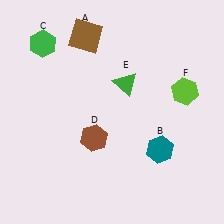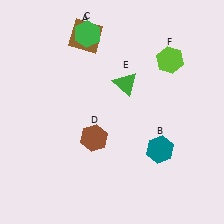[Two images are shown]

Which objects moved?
The objects that moved are: the green hexagon (C), the lime hexagon (F).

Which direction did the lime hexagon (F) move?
The lime hexagon (F) moved up.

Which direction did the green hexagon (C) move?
The green hexagon (C) moved right.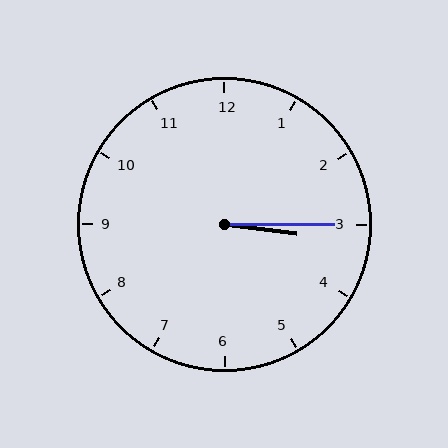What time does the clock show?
3:15.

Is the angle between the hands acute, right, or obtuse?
It is acute.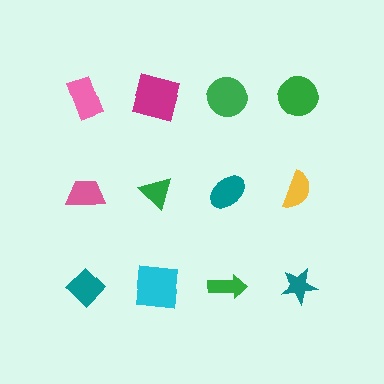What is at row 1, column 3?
A green circle.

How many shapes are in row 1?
4 shapes.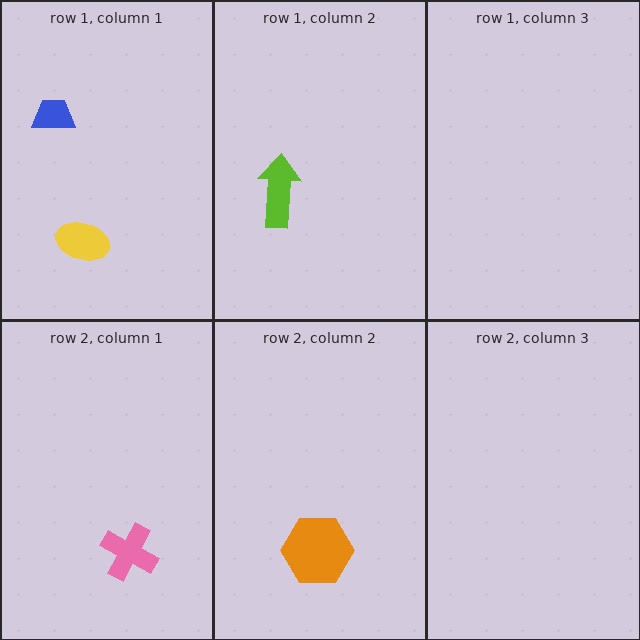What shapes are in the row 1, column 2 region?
The lime arrow.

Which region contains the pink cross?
The row 2, column 1 region.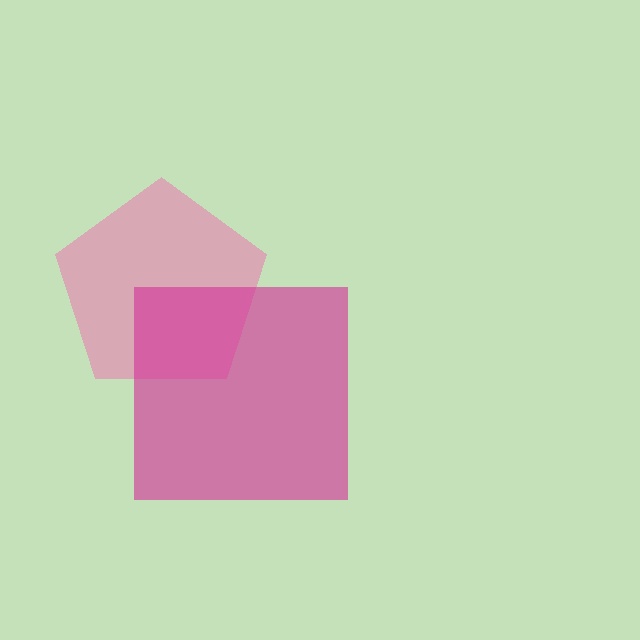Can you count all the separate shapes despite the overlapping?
Yes, there are 2 separate shapes.